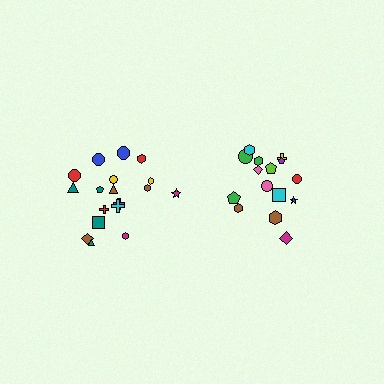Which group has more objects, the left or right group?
The left group.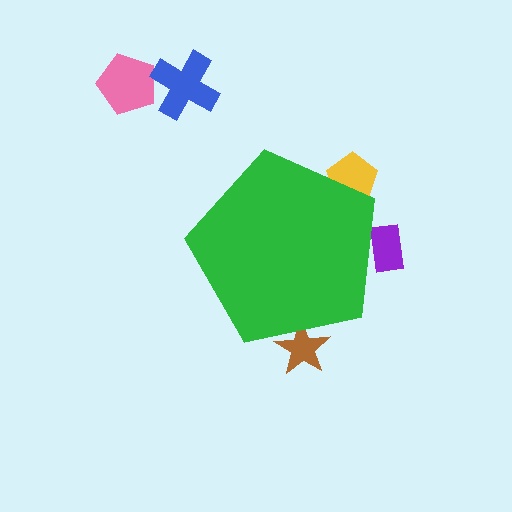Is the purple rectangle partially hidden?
Yes, the purple rectangle is partially hidden behind the green pentagon.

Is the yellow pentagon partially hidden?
Yes, the yellow pentagon is partially hidden behind the green pentagon.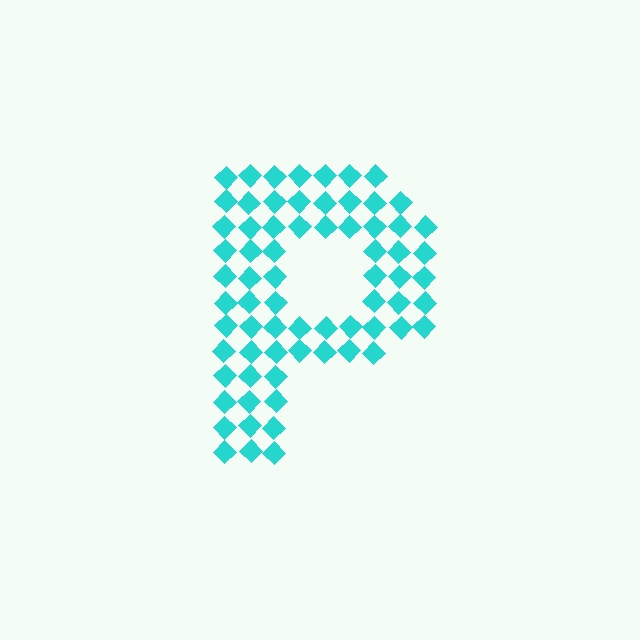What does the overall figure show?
The overall figure shows the letter P.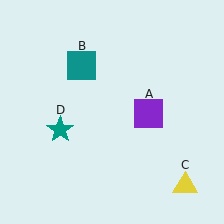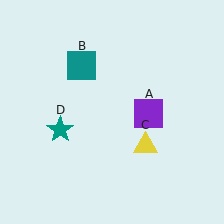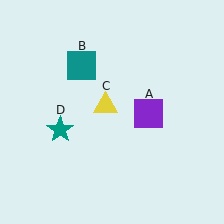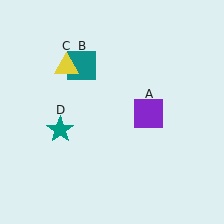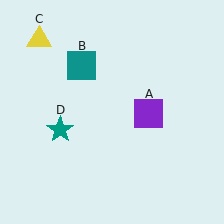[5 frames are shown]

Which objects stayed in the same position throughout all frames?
Purple square (object A) and teal square (object B) and teal star (object D) remained stationary.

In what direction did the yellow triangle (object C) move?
The yellow triangle (object C) moved up and to the left.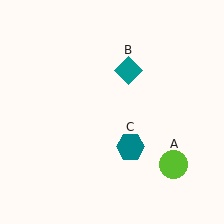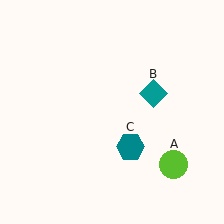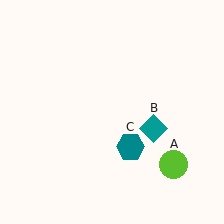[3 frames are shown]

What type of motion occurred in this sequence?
The teal diamond (object B) rotated clockwise around the center of the scene.